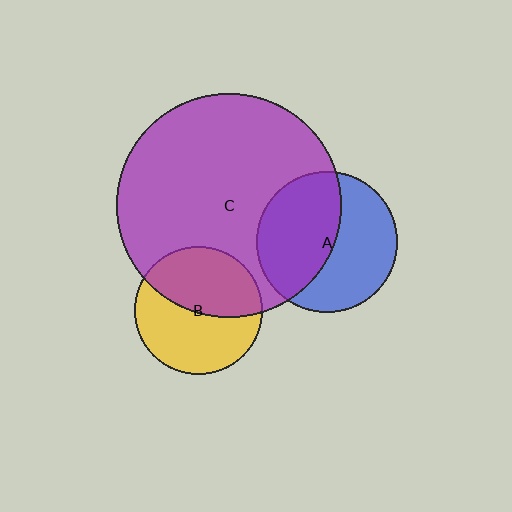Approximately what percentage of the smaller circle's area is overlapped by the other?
Approximately 50%.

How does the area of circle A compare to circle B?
Approximately 1.2 times.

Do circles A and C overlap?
Yes.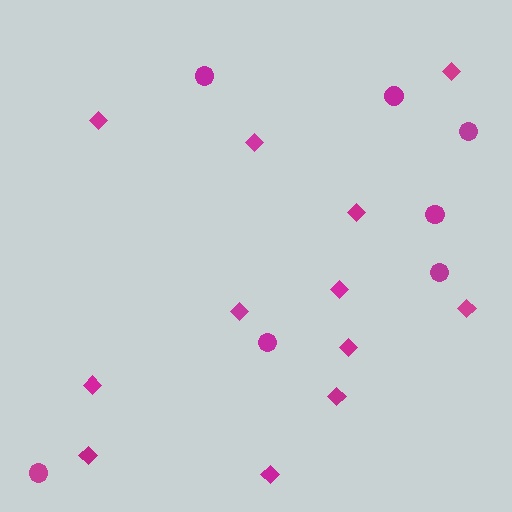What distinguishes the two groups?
There are 2 groups: one group of circles (7) and one group of diamonds (12).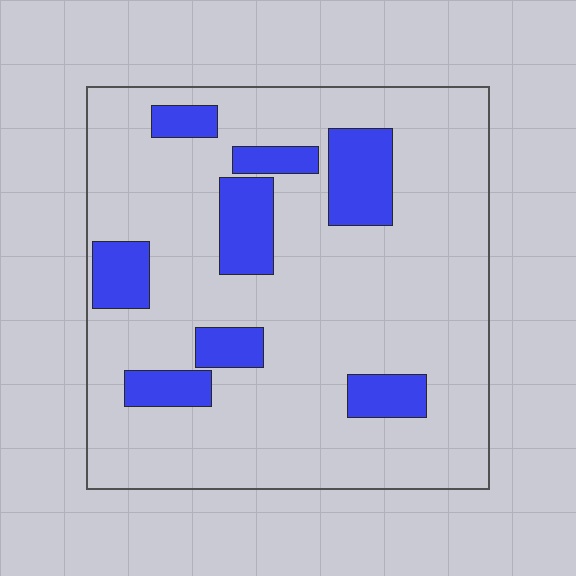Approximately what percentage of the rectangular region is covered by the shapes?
Approximately 20%.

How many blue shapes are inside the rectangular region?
8.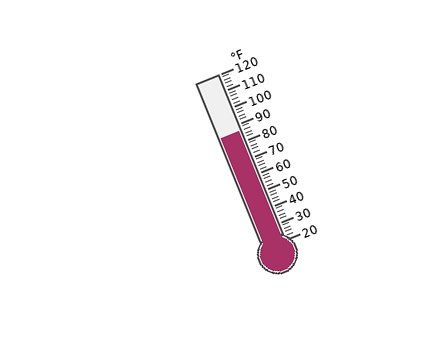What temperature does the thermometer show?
The thermometer shows approximately 86°F.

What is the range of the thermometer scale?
The thermometer scale ranges from 20°F to 120°F.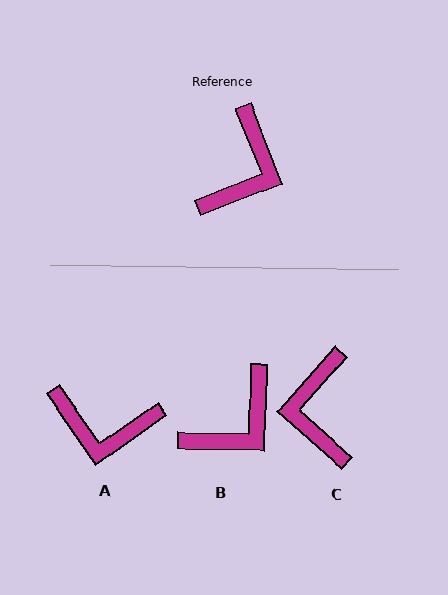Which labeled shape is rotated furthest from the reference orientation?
C, about 153 degrees away.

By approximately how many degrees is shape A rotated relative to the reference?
Approximately 77 degrees clockwise.